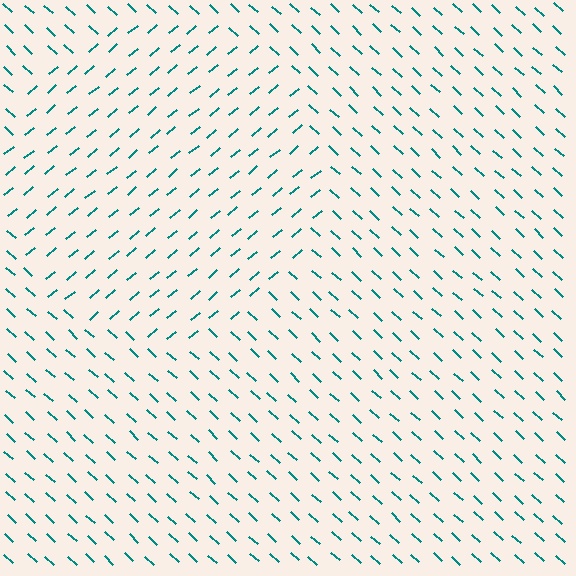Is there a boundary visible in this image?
Yes, there is a texture boundary formed by a change in line orientation.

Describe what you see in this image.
The image is filled with small teal line segments. A circle region in the image has lines oriented differently from the surrounding lines, creating a visible texture boundary.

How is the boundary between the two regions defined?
The boundary is defined purely by a change in line orientation (approximately 82 degrees difference). All lines are the same color and thickness.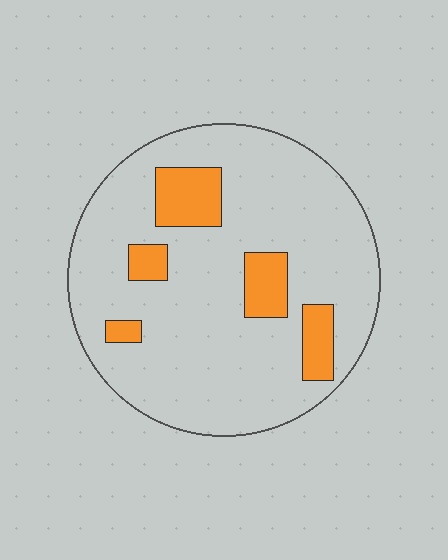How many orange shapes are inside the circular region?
5.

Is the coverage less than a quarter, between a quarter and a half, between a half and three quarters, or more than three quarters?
Less than a quarter.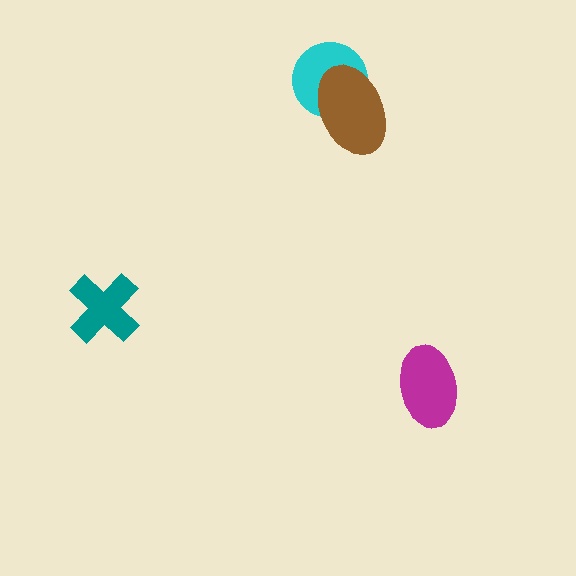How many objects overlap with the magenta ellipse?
0 objects overlap with the magenta ellipse.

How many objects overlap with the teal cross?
0 objects overlap with the teal cross.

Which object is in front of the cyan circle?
The brown ellipse is in front of the cyan circle.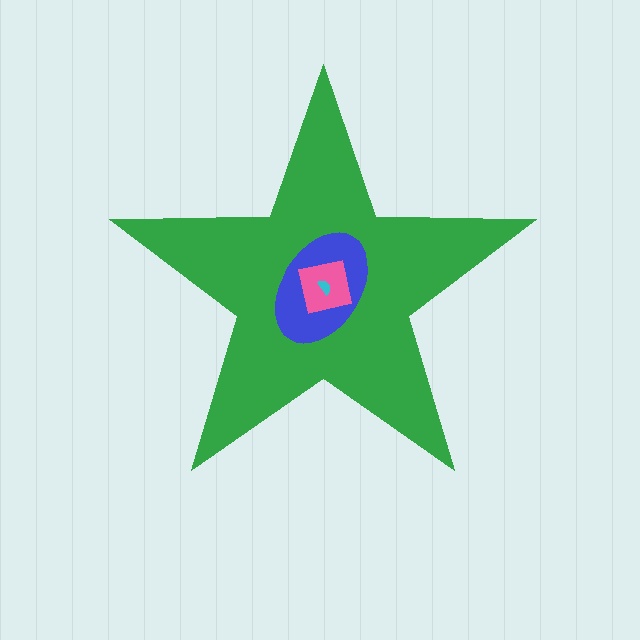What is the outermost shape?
The green star.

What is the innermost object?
The cyan semicircle.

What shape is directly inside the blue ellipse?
The pink square.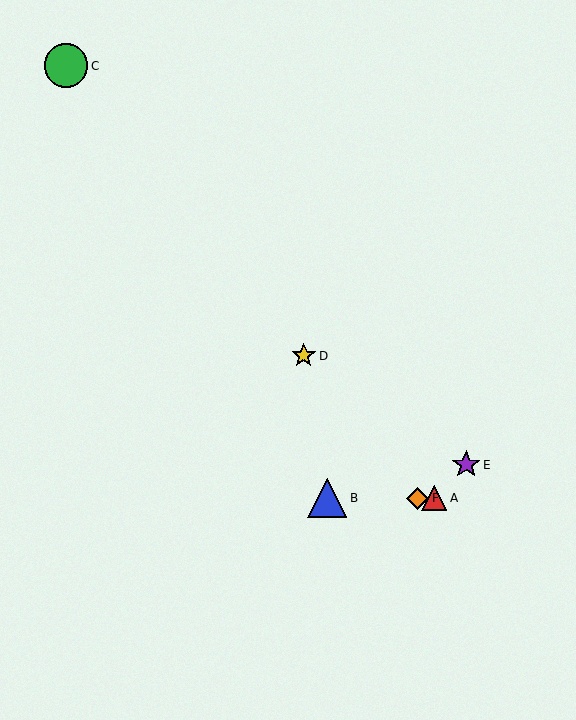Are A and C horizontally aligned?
No, A is at y≈498 and C is at y≈66.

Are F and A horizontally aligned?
Yes, both are at y≈498.